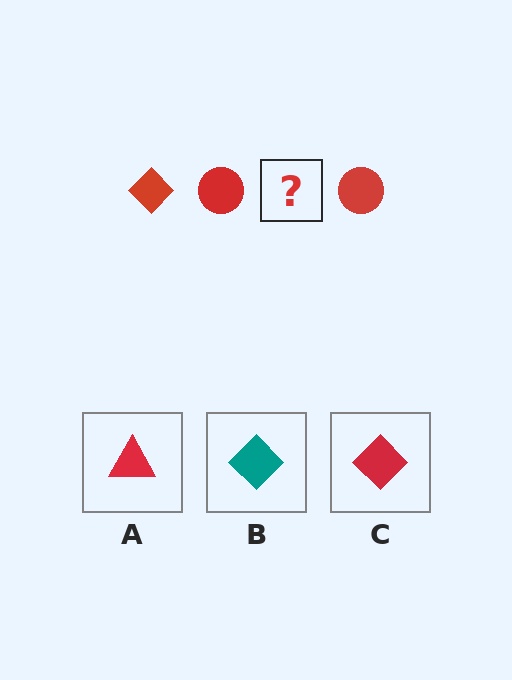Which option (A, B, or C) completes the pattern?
C.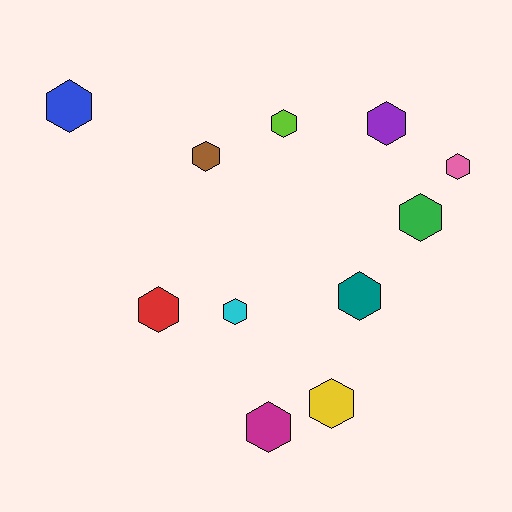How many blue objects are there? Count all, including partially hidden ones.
There is 1 blue object.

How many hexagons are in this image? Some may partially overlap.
There are 11 hexagons.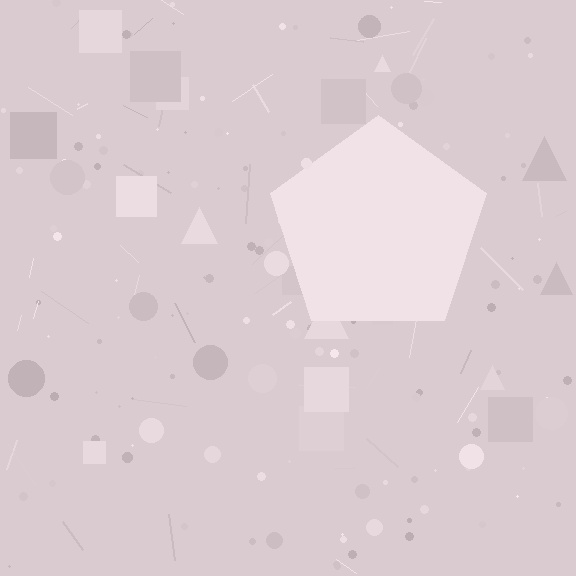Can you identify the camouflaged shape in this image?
The camouflaged shape is a pentagon.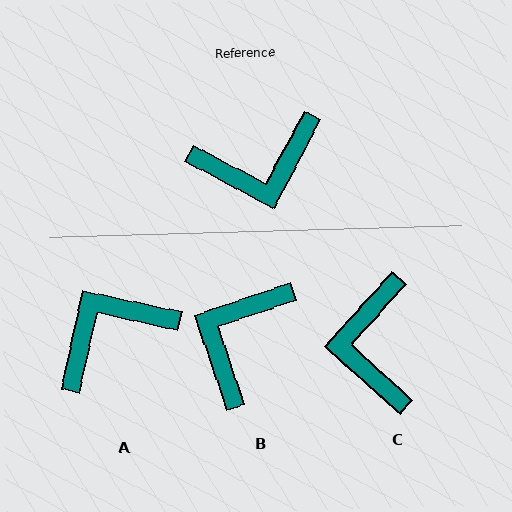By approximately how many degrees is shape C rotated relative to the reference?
Approximately 104 degrees clockwise.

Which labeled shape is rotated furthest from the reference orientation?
A, about 165 degrees away.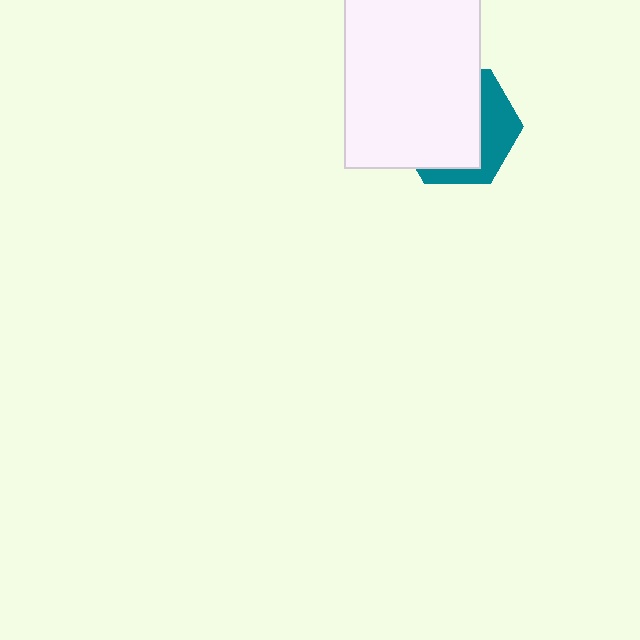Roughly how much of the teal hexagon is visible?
A small part of it is visible (roughly 34%).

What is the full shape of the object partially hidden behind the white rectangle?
The partially hidden object is a teal hexagon.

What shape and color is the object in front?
The object in front is a white rectangle.